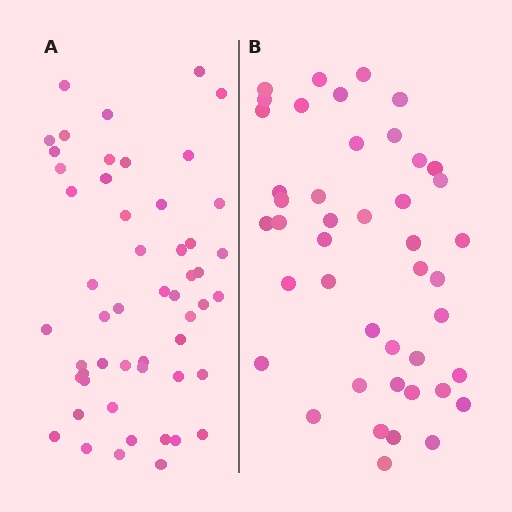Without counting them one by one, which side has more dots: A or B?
Region A (the left region) has more dots.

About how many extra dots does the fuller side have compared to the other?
Region A has roughly 8 or so more dots than region B.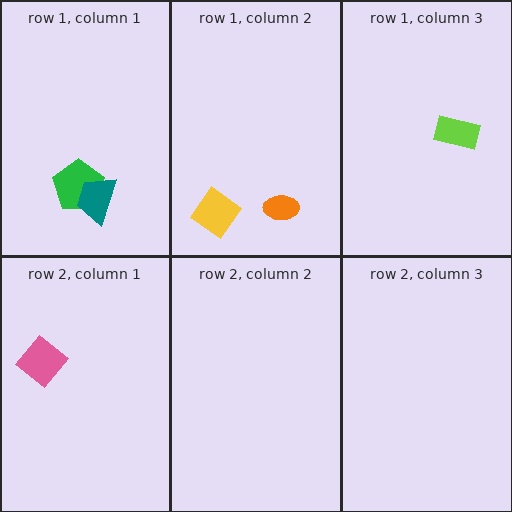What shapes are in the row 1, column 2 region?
The orange ellipse, the yellow diamond.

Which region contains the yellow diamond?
The row 1, column 2 region.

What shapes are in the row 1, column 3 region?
The lime rectangle.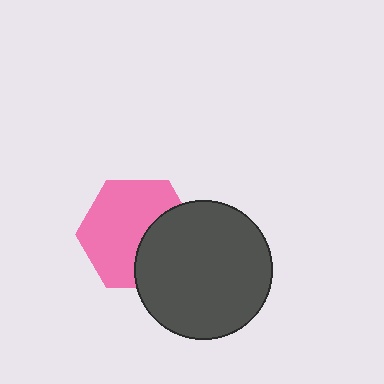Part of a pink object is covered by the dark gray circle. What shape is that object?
It is a hexagon.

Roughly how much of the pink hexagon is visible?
About half of it is visible (roughly 65%).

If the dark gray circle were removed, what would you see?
You would see the complete pink hexagon.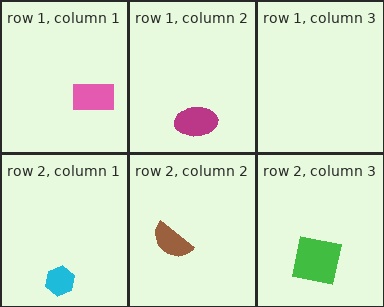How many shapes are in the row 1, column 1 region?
1.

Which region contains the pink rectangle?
The row 1, column 1 region.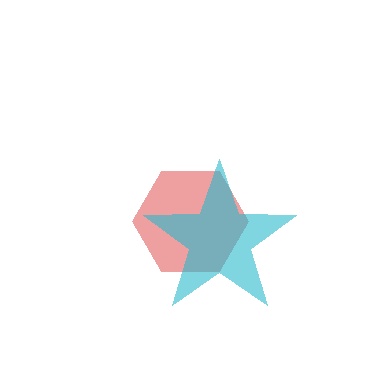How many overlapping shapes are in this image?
There are 2 overlapping shapes in the image.